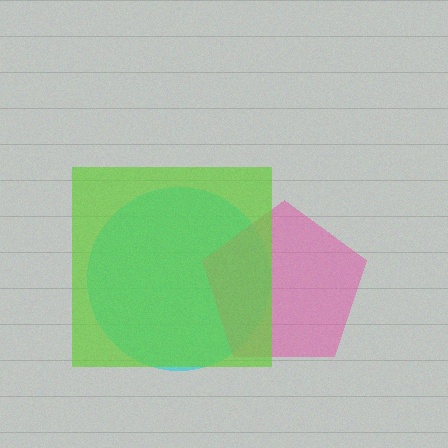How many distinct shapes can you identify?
There are 3 distinct shapes: a cyan circle, a pink pentagon, a lime square.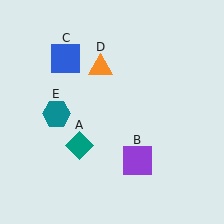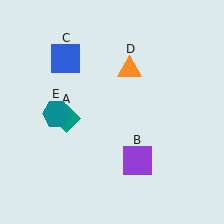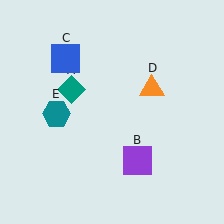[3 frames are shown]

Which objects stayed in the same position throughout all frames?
Purple square (object B) and blue square (object C) and teal hexagon (object E) remained stationary.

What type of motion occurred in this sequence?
The teal diamond (object A), orange triangle (object D) rotated clockwise around the center of the scene.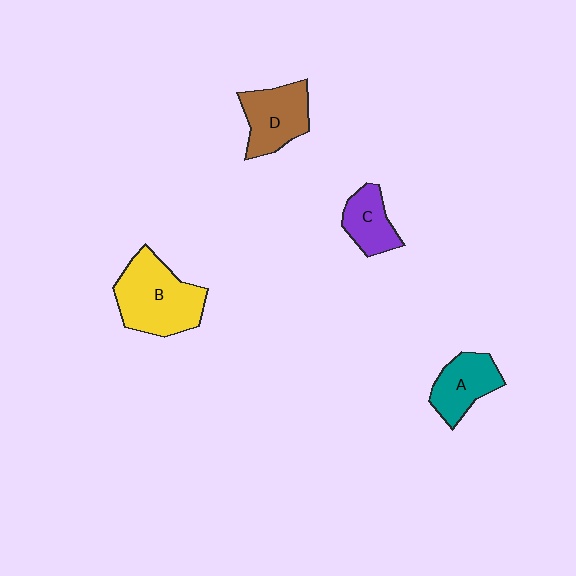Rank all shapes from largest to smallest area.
From largest to smallest: B (yellow), D (brown), A (teal), C (purple).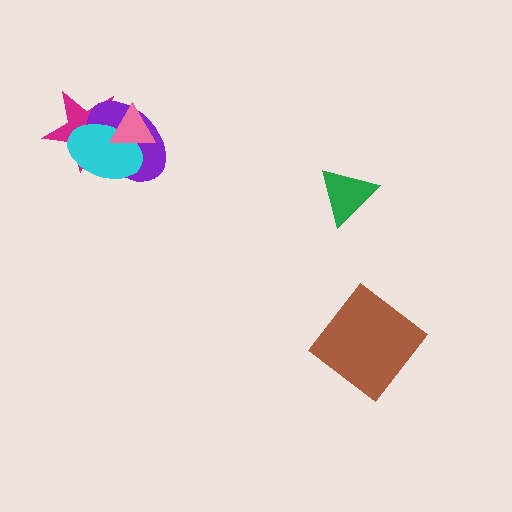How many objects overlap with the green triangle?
0 objects overlap with the green triangle.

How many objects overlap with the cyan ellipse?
3 objects overlap with the cyan ellipse.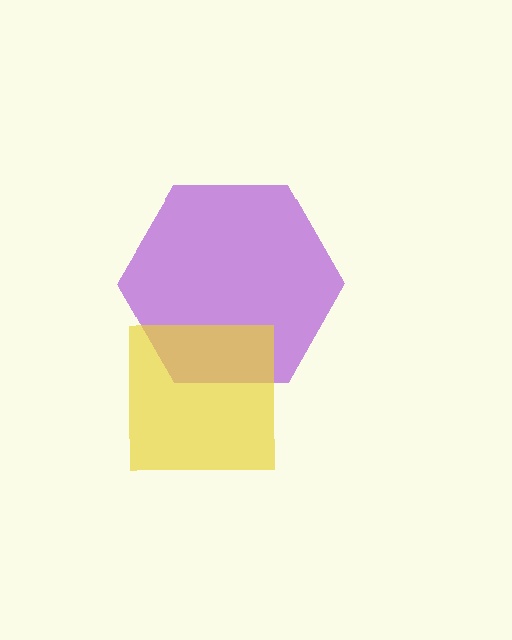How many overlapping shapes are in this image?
There are 2 overlapping shapes in the image.